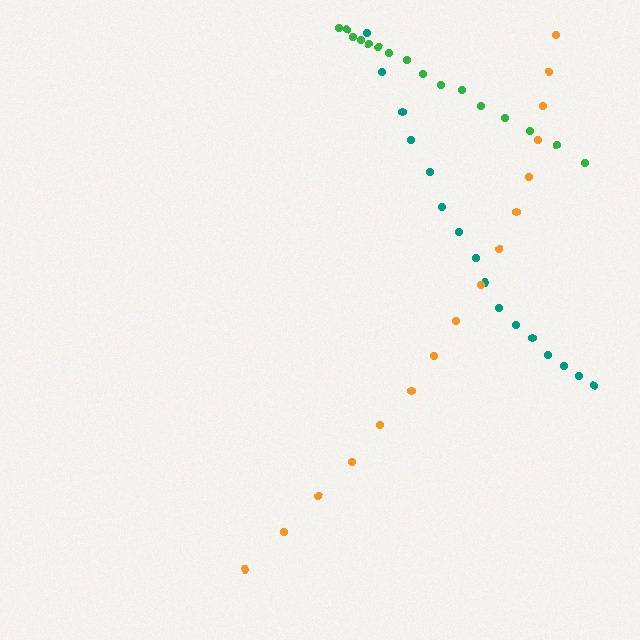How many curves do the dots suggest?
There are 3 distinct paths.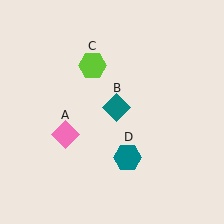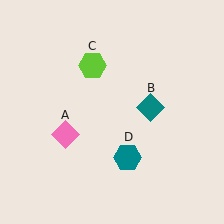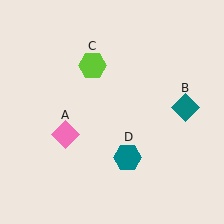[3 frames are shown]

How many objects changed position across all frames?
1 object changed position: teal diamond (object B).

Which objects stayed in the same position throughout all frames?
Pink diamond (object A) and lime hexagon (object C) and teal hexagon (object D) remained stationary.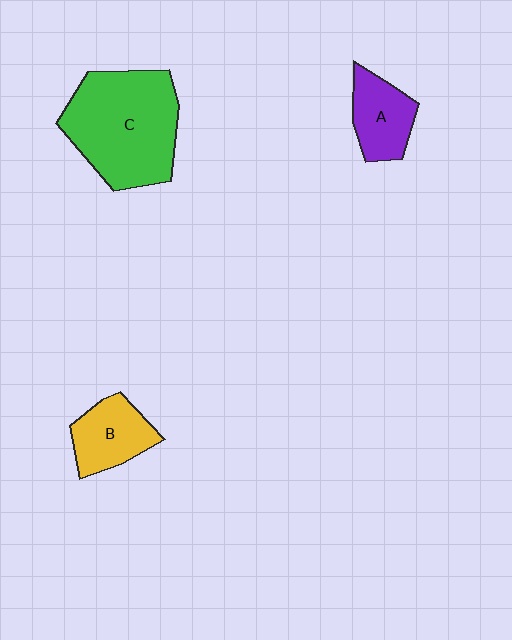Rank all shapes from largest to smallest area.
From largest to smallest: C (green), B (yellow), A (purple).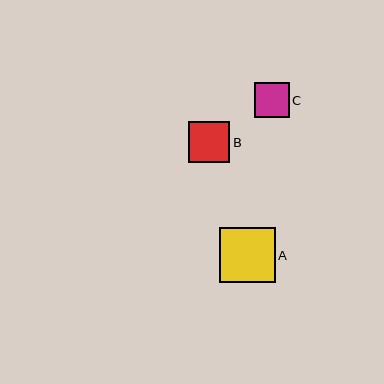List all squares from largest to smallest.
From largest to smallest: A, B, C.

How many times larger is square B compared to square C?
Square B is approximately 1.2 times the size of square C.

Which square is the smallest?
Square C is the smallest with a size of approximately 34 pixels.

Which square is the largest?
Square A is the largest with a size of approximately 55 pixels.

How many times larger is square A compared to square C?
Square A is approximately 1.6 times the size of square C.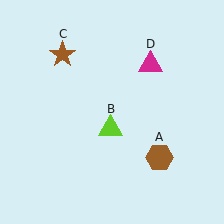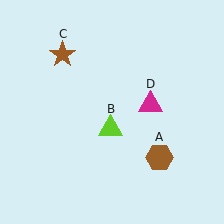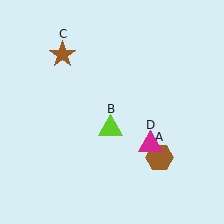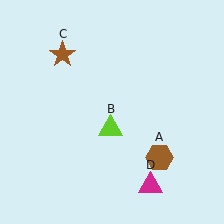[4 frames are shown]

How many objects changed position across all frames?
1 object changed position: magenta triangle (object D).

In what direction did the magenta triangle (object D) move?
The magenta triangle (object D) moved down.